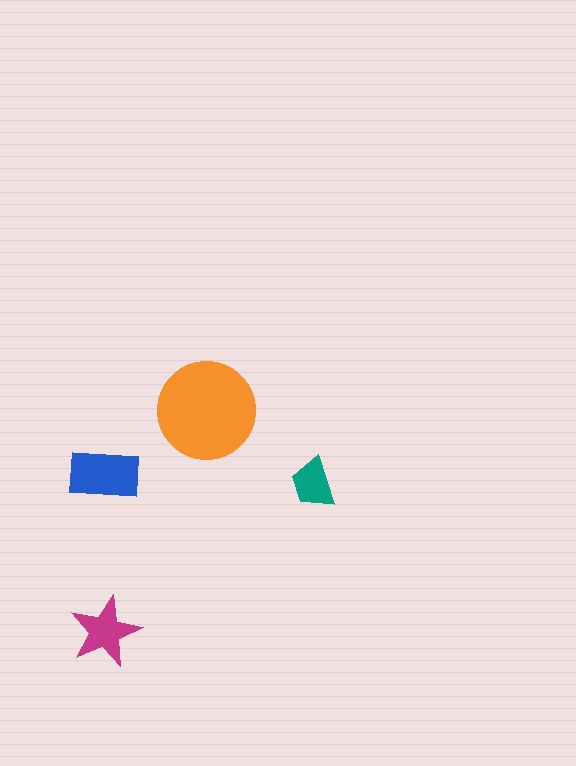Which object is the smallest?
The teal trapezoid.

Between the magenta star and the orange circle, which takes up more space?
The orange circle.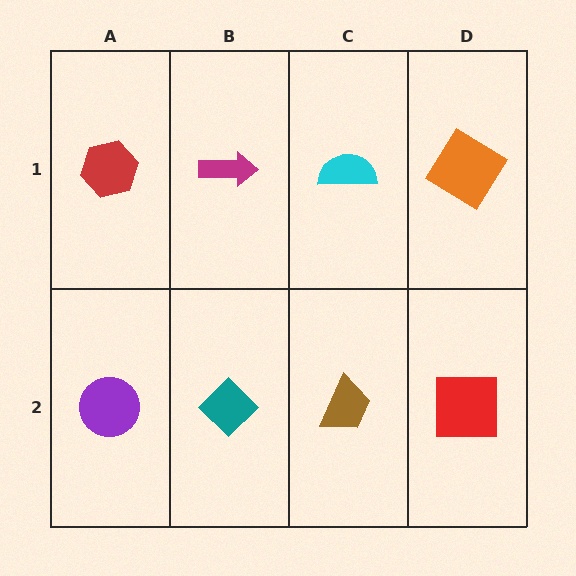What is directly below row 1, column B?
A teal diamond.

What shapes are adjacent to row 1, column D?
A red square (row 2, column D), a cyan semicircle (row 1, column C).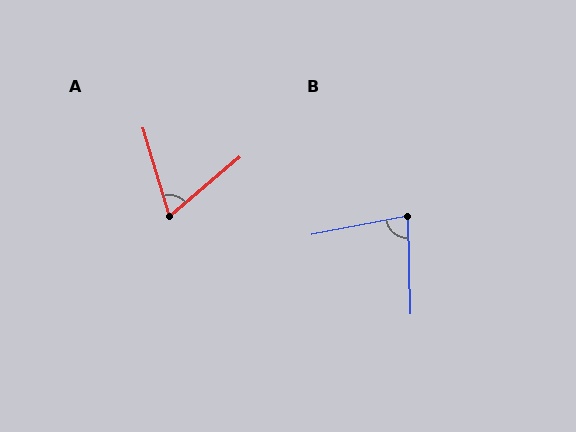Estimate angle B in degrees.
Approximately 81 degrees.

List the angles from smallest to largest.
A (66°), B (81°).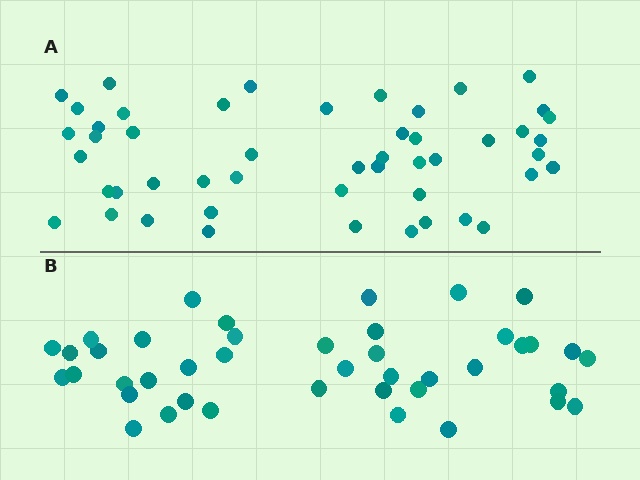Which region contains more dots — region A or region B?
Region A (the top region) has more dots.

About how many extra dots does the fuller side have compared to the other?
Region A has roughly 8 or so more dots than region B.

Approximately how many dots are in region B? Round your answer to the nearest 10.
About 40 dots. (The exact count is 42, which rounds to 40.)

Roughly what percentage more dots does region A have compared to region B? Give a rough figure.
About 15% more.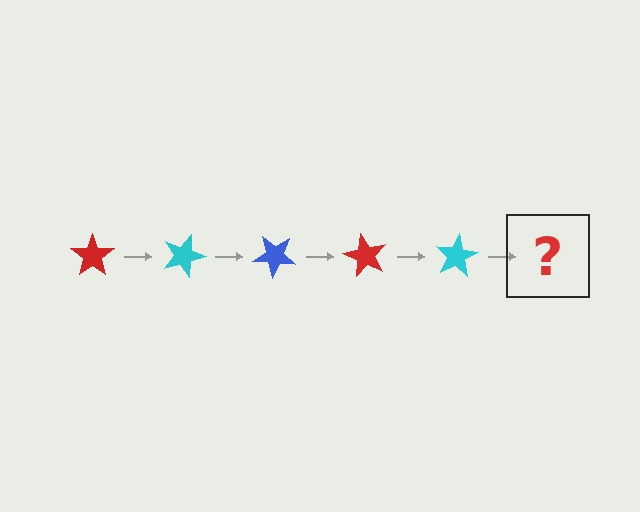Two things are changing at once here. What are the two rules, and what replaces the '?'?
The two rules are that it rotates 20 degrees each step and the color cycles through red, cyan, and blue. The '?' should be a blue star, rotated 100 degrees from the start.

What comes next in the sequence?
The next element should be a blue star, rotated 100 degrees from the start.